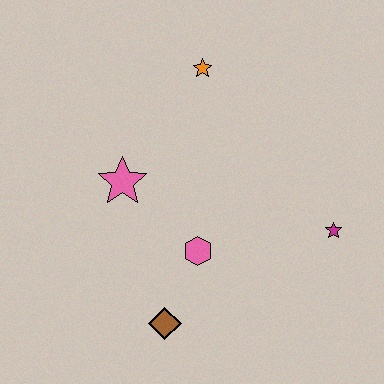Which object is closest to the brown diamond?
The pink hexagon is closest to the brown diamond.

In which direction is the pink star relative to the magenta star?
The pink star is to the left of the magenta star.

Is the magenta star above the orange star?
No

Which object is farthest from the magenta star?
The pink star is farthest from the magenta star.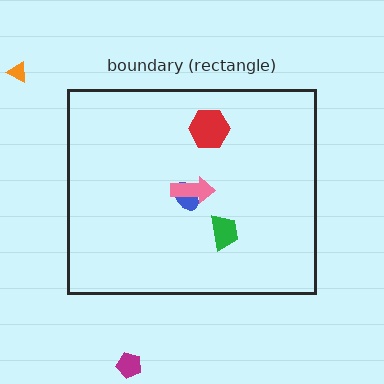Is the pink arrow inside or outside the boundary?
Inside.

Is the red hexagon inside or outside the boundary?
Inside.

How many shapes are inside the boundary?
4 inside, 2 outside.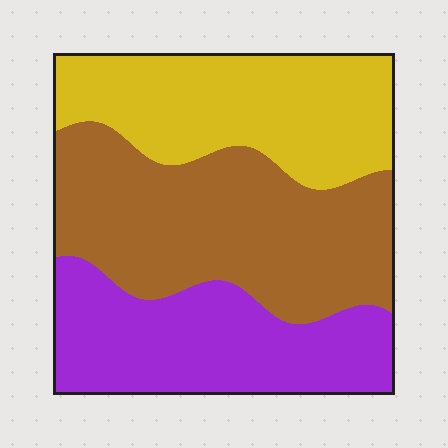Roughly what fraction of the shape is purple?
Purple takes up between a sixth and a third of the shape.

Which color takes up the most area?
Brown, at roughly 40%.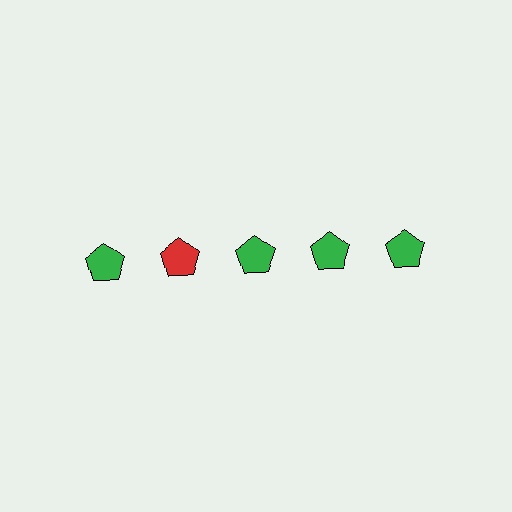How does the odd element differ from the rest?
It has a different color: red instead of green.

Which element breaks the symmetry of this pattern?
The red pentagon in the top row, second from left column breaks the symmetry. All other shapes are green pentagons.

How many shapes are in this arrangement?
There are 5 shapes arranged in a grid pattern.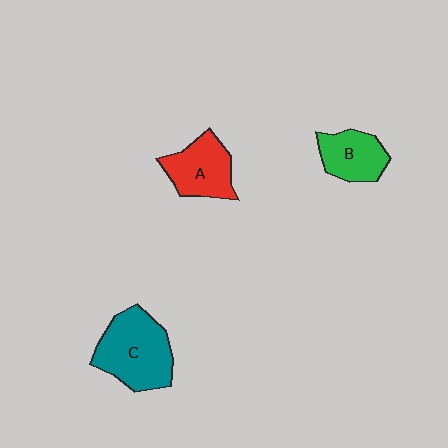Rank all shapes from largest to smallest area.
From largest to smallest: C (teal), A (red), B (green).